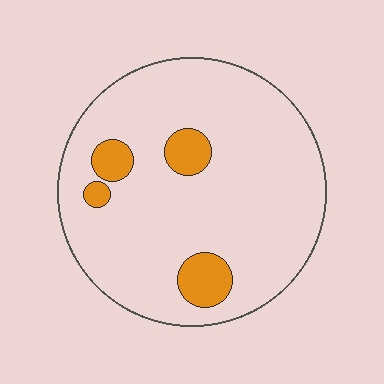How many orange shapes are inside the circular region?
4.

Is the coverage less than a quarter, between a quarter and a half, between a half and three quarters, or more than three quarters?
Less than a quarter.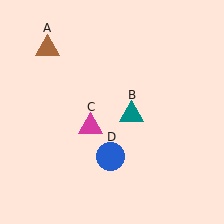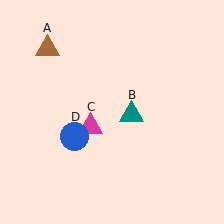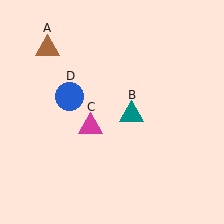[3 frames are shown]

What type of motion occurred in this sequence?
The blue circle (object D) rotated clockwise around the center of the scene.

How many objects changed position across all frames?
1 object changed position: blue circle (object D).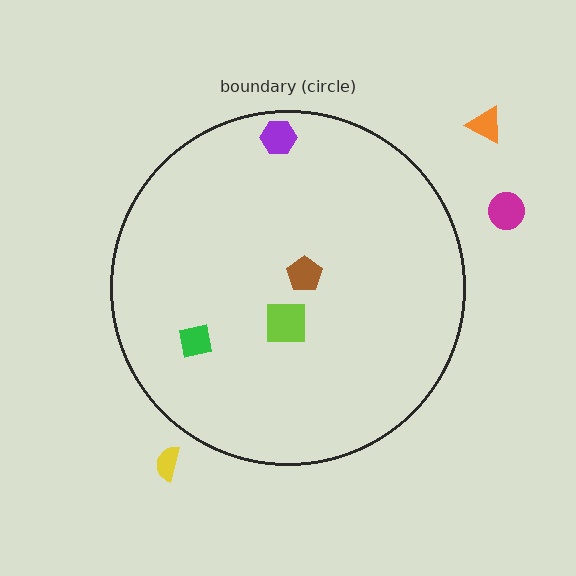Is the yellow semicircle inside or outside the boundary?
Outside.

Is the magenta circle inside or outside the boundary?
Outside.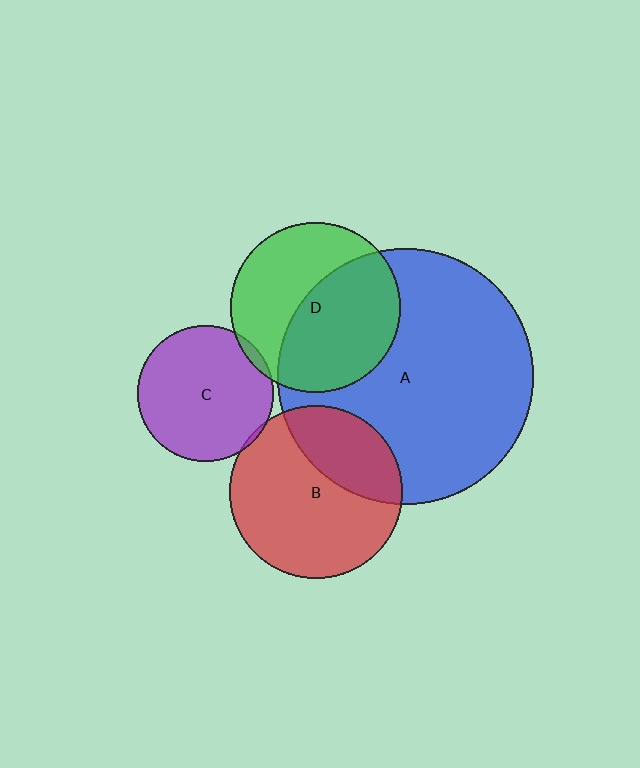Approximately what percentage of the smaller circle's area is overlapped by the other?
Approximately 30%.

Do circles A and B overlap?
Yes.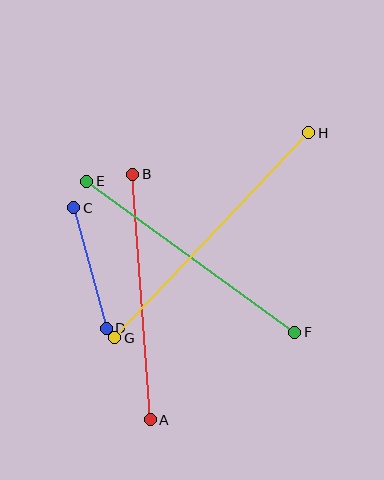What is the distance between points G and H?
The distance is approximately 282 pixels.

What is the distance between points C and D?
The distance is approximately 125 pixels.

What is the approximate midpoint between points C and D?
The midpoint is at approximately (90, 268) pixels.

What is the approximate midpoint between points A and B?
The midpoint is at approximately (141, 297) pixels.